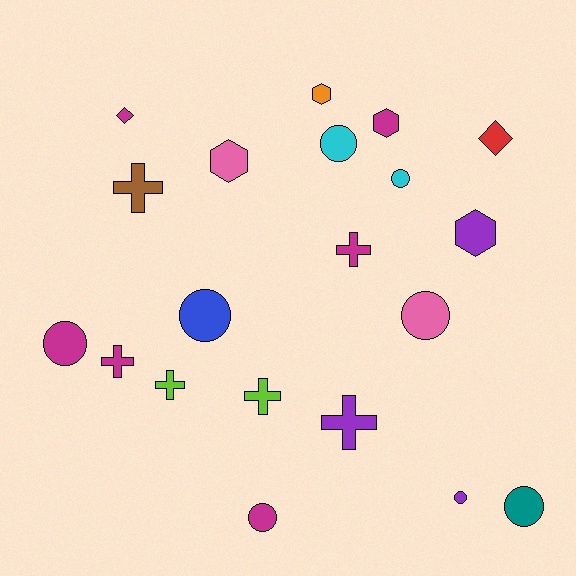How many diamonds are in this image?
There are 2 diamonds.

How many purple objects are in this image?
There are 3 purple objects.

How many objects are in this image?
There are 20 objects.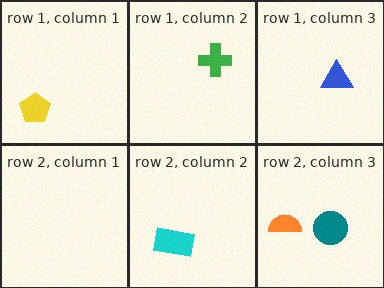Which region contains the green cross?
The row 1, column 2 region.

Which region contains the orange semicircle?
The row 2, column 3 region.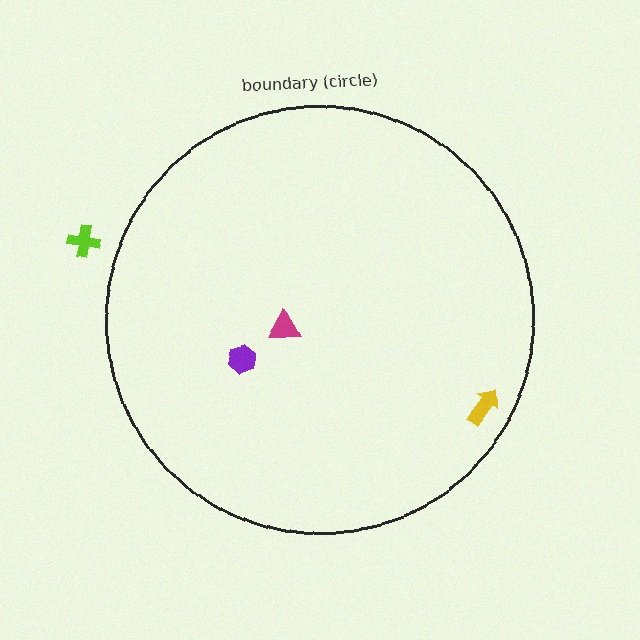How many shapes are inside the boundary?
3 inside, 1 outside.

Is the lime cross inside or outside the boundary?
Outside.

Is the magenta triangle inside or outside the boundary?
Inside.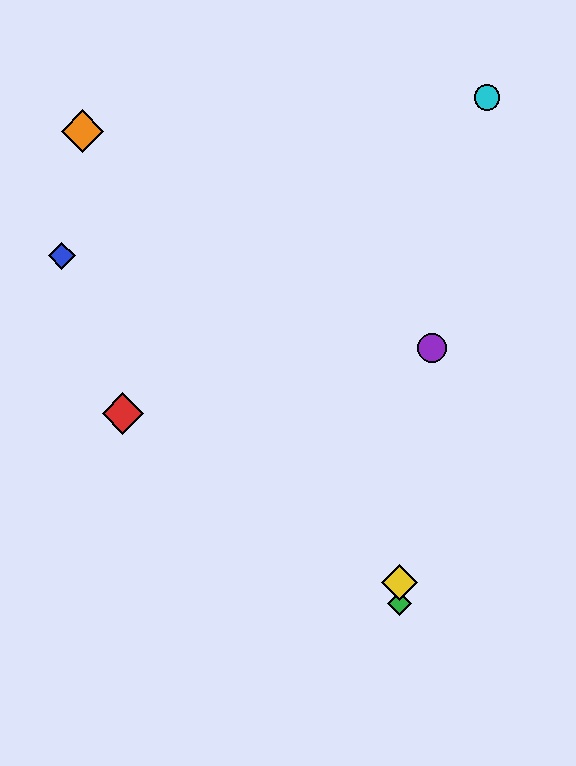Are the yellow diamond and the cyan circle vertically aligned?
No, the yellow diamond is at x≈399 and the cyan circle is at x≈487.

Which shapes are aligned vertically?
The green diamond, the yellow diamond are aligned vertically.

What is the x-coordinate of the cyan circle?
The cyan circle is at x≈487.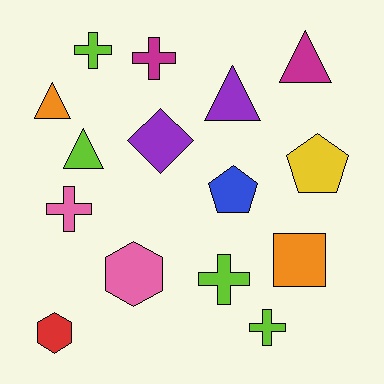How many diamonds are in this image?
There is 1 diamond.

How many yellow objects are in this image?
There is 1 yellow object.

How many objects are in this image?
There are 15 objects.